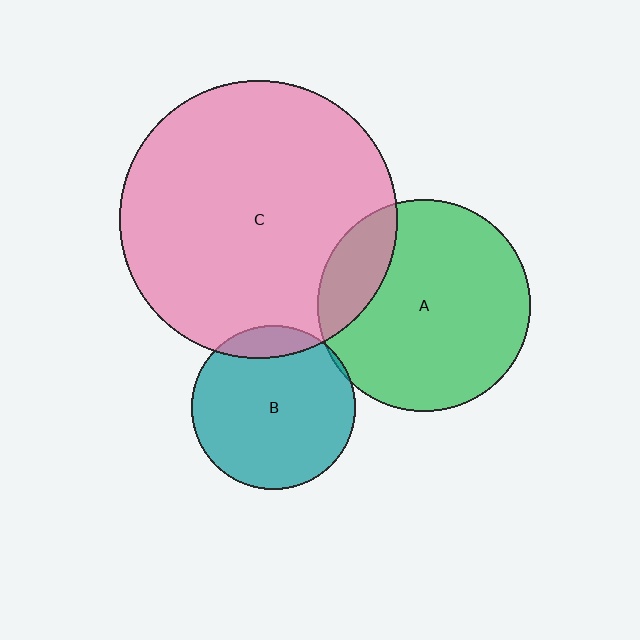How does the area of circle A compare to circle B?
Approximately 1.7 times.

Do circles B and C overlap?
Yes.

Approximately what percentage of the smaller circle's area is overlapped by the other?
Approximately 10%.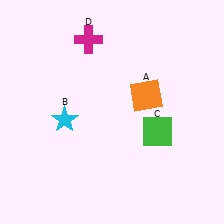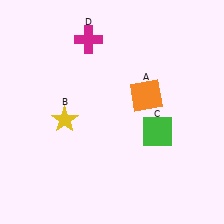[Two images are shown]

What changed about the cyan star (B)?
In Image 1, B is cyan. In Image 2, it changed to yellow.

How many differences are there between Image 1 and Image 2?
There is 1 difference between the two images.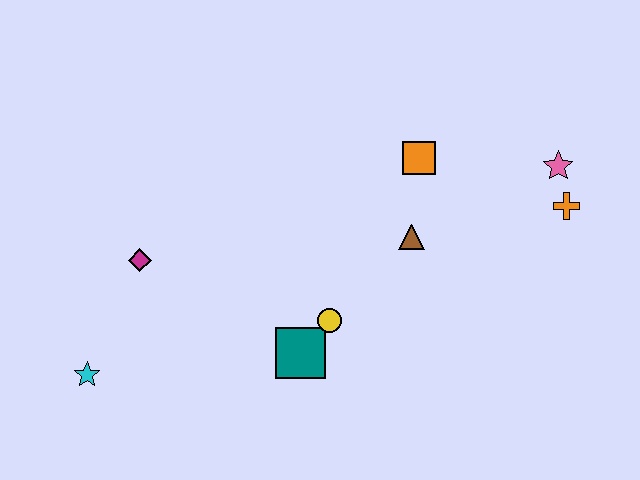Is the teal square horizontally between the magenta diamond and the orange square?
Yes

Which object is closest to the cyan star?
The magenta diamond is closest to the cyan star.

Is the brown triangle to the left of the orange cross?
Yes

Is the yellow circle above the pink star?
No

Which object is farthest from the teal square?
The pink star is farthest from the teal square.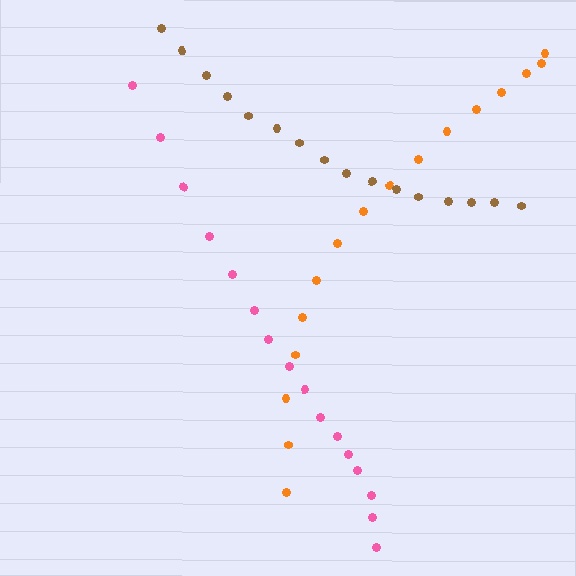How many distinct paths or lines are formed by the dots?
There are 3 distinct paths.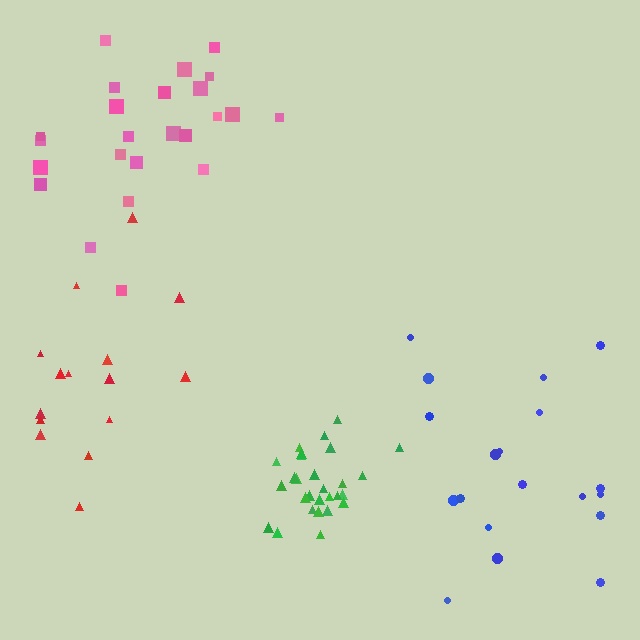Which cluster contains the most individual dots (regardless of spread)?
Green (28).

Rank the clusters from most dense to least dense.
green, pink, blue, red.